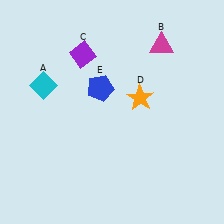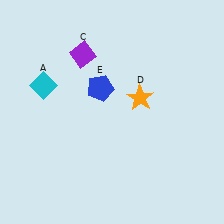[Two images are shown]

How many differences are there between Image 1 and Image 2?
There is 1 difference between the two images.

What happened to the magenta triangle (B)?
The magenta triangle (B) was removed in Image 2. It was in the top-right area of Image 1.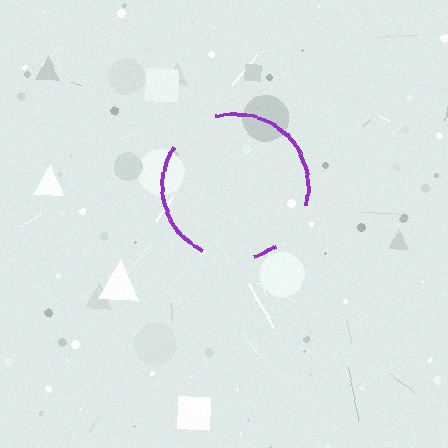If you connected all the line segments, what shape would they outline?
They would outline a circle.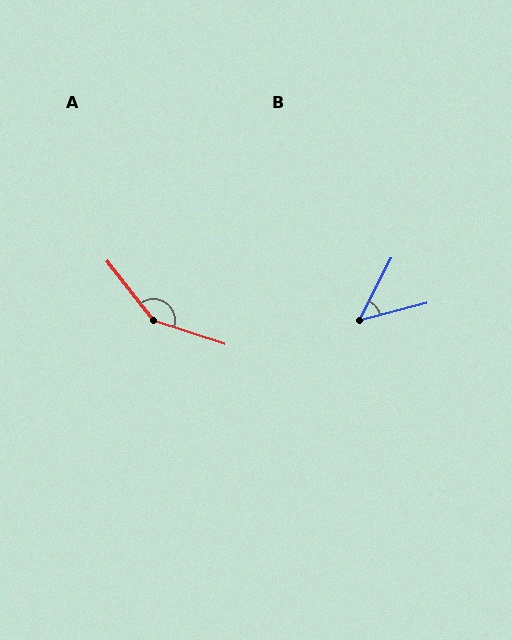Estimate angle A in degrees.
Approximately 146 degrees.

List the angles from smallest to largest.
B (49°), A (146°).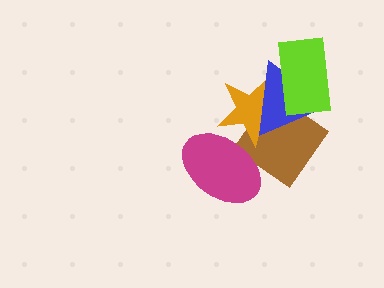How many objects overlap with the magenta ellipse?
2 objects overlap with the magenta ellipse.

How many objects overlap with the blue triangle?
3 objects overlap with the blue triangle.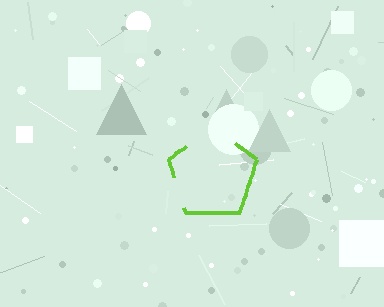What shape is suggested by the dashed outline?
The dashed outline suggests a pentagon.